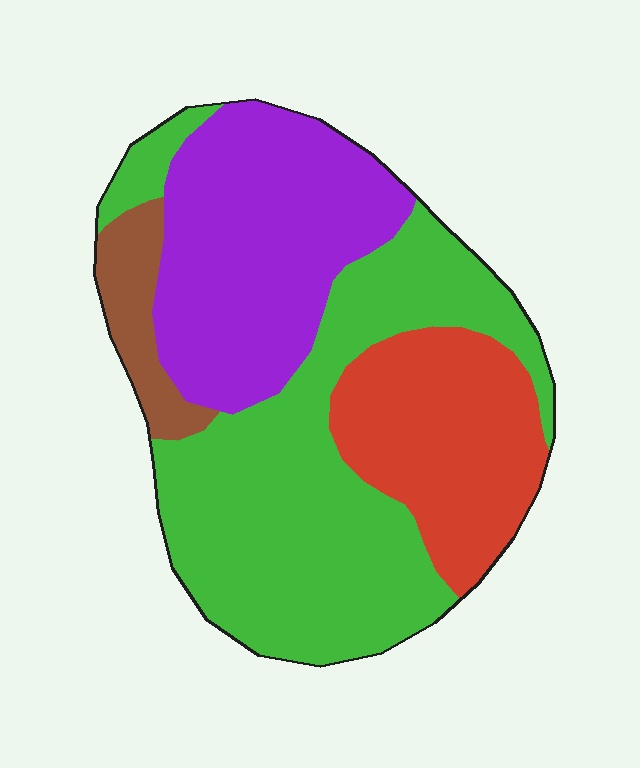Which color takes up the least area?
Brown, at roughly 5%.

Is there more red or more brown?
Red.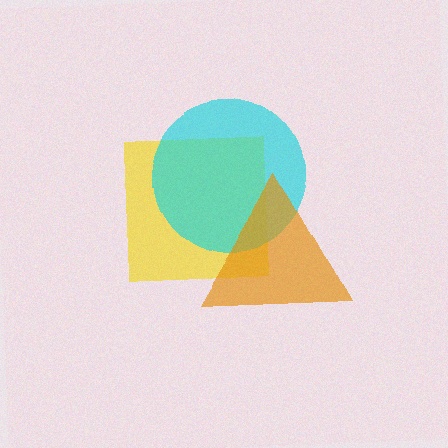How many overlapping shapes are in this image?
There are 3 overlapping shapes in the image.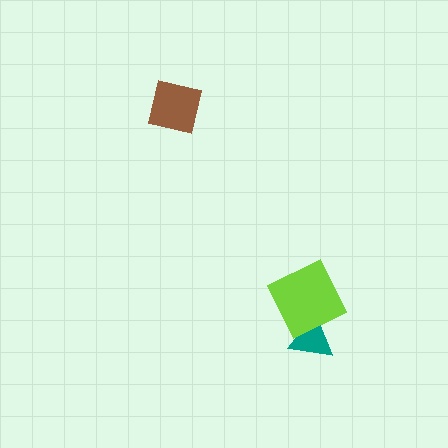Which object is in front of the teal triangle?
The lime diamond is in front of the teal triangle.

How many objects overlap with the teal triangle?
1 object overlaps with the teal triangle.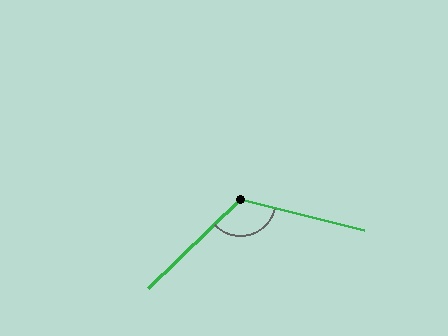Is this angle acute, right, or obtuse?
It is obtuse.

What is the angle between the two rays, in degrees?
Approximately 122 degrees.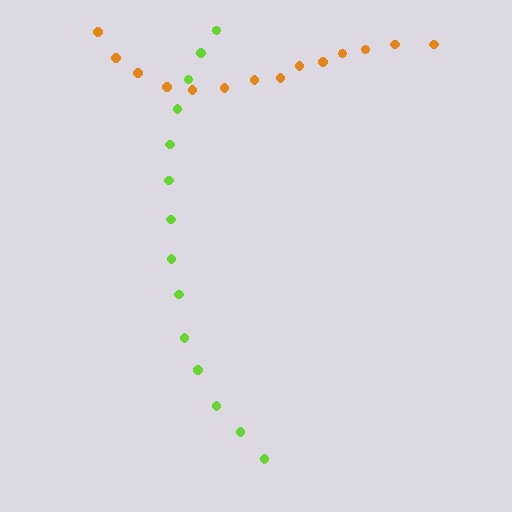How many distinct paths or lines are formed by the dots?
There are 2 distinct paths.